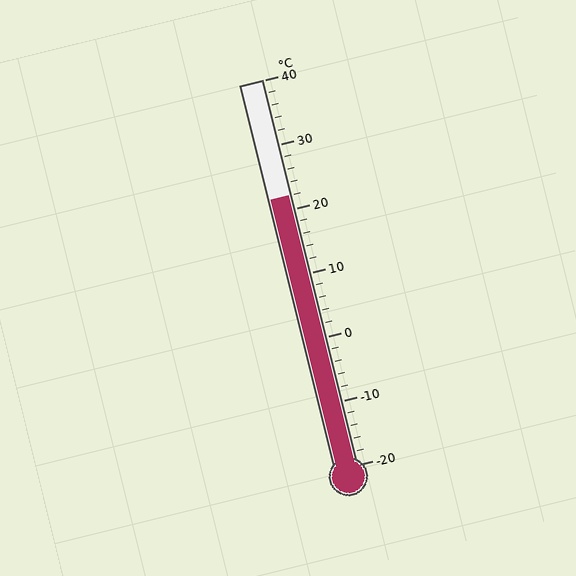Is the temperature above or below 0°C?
The temperature is above 0°C.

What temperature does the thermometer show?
The thermometer shows approximately 22°C.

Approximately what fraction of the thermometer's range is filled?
The thermometer is filled to approximately 70% of its range.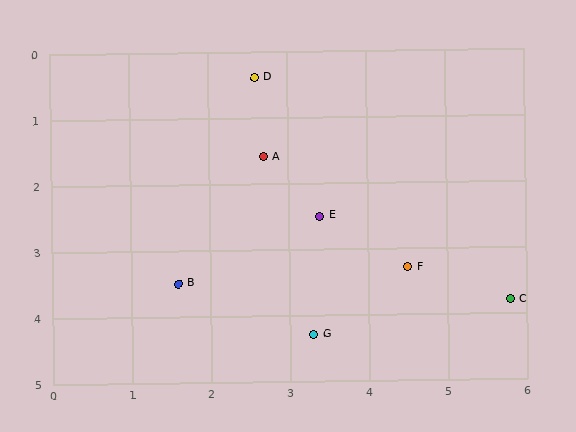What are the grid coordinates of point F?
Point F is at approximately (4.5, 3.3).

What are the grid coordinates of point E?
Point E is at approximately (3.4, 2.5).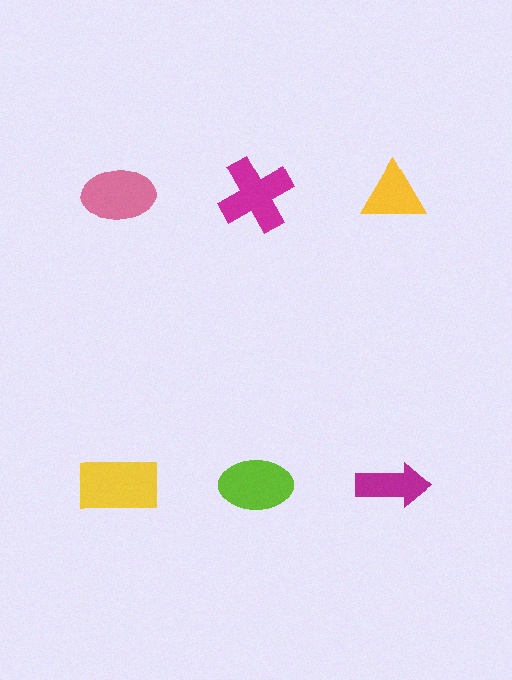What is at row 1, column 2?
A magenta cross.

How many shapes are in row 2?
3 shapes.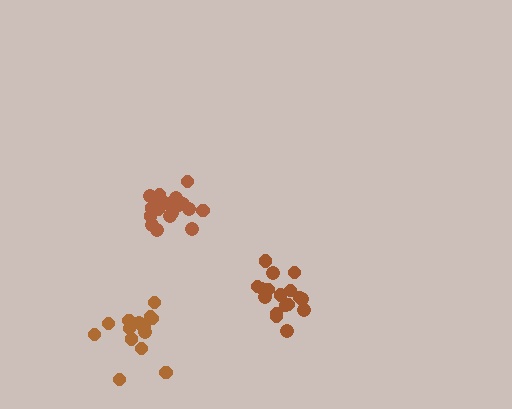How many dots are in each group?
Group 1: 17 dots, Group 2: 14 dots, Group 3: 19 dots (50 total).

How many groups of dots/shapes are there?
There are 3 groups.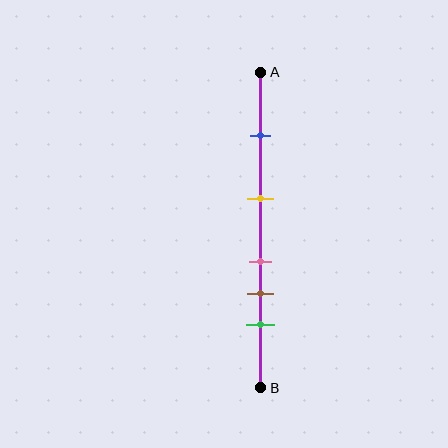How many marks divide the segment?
There are 5 marks dividing the segment.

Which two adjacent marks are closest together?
The pink and brown marks are the closest adjacent pair.